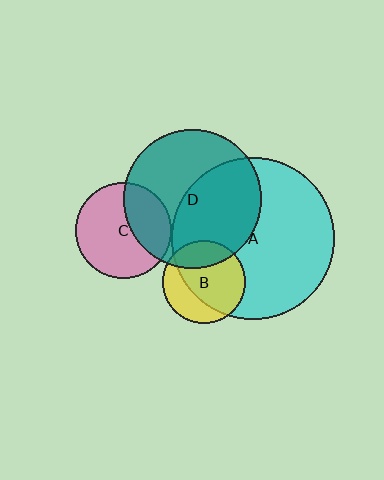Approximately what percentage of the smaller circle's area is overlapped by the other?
Approximately 35%.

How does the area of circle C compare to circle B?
Approximately 1.3 times.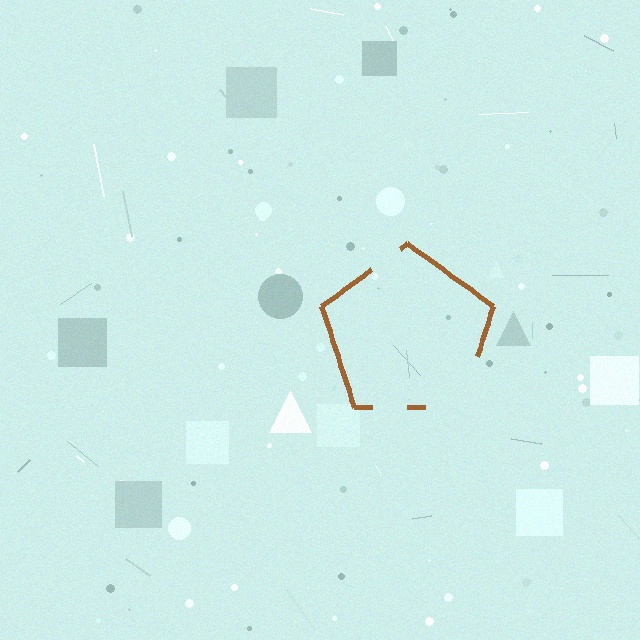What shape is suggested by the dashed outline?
The dashed outline suggests a pentagon.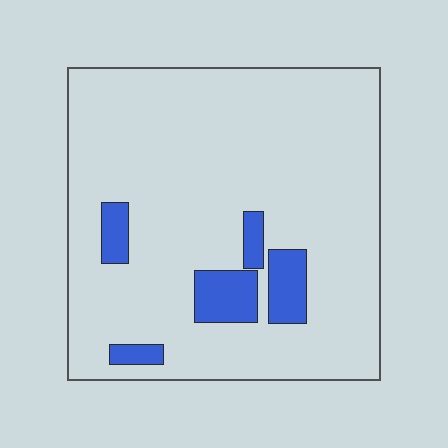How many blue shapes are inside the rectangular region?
5.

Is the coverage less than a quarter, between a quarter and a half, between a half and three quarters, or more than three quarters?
Less than a quarter.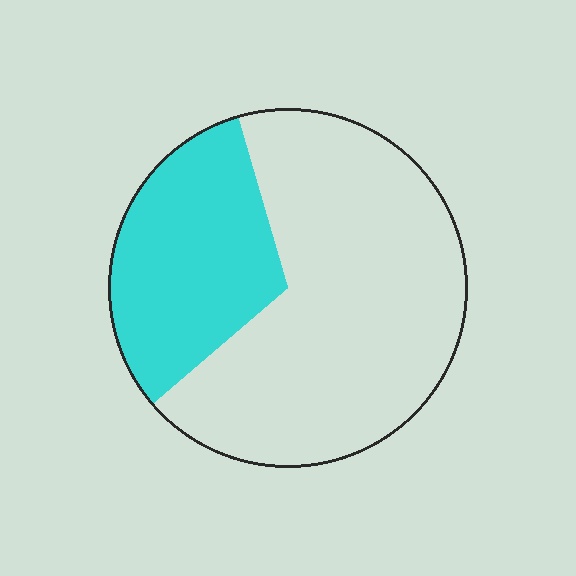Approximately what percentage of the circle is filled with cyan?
Approximately 30%.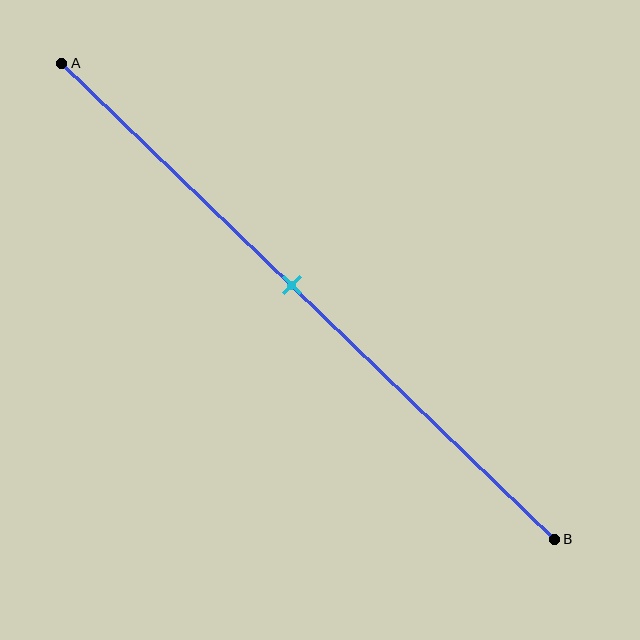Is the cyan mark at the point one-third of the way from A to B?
No, the mark is at about 45% from A, not at the 33% one-third point.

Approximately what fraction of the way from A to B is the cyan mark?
The cyan mark is approximately 45% of the way from A to B.